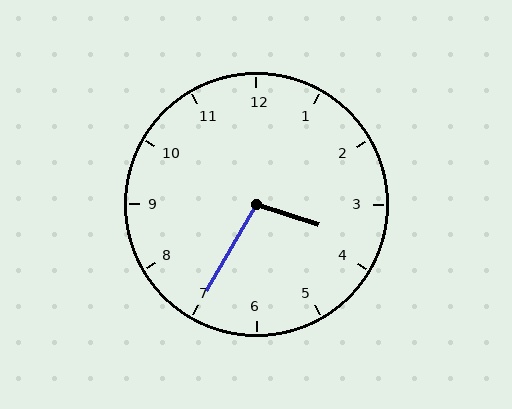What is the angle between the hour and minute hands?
Approximately 102 degrees.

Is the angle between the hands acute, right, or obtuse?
It is obtuse.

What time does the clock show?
3:35.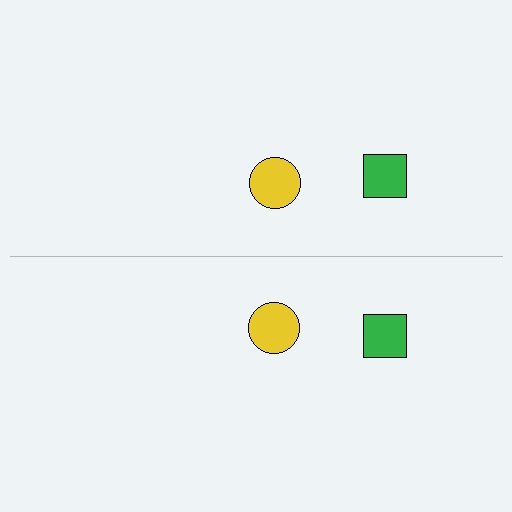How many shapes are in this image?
There are 4 shapes in this image.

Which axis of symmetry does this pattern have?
The pattern has a horizontal axis of symmetry running through the center of the image.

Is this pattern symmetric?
Yes, this pattern has bilateral (reflection) symmetry.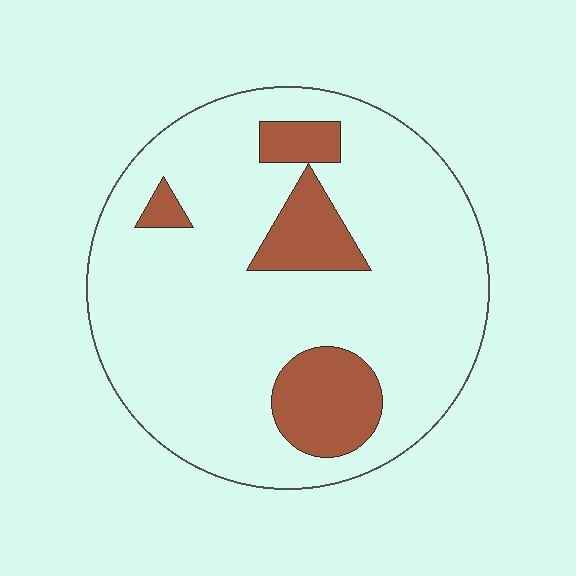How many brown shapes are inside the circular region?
4.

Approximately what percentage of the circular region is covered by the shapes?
Approximately 15%.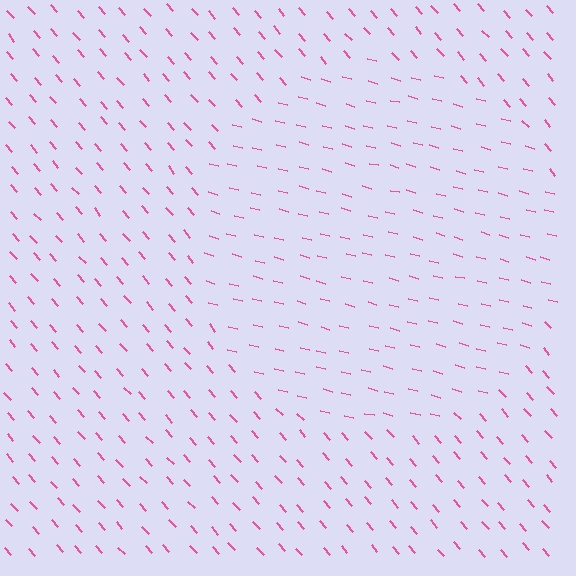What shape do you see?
I see a circle.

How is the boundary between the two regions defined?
The boundary is defined purely by a change in line orientation (approximately 34 degrees difference). All lines are the same color and thickness.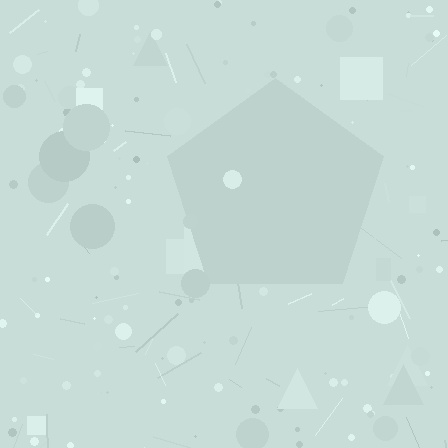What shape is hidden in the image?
A pentagon is hidden in the image.